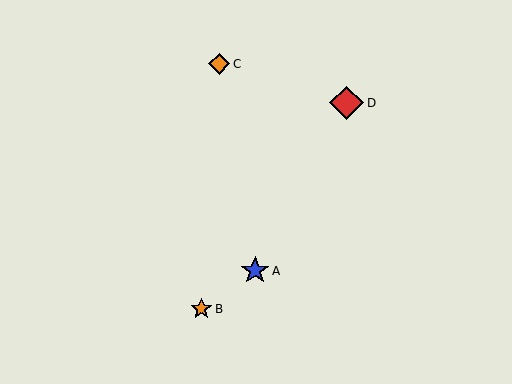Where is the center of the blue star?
The center of the blue star is at (255, 271).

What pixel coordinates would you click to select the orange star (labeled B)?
Click at (201, 309) to select the orange star B.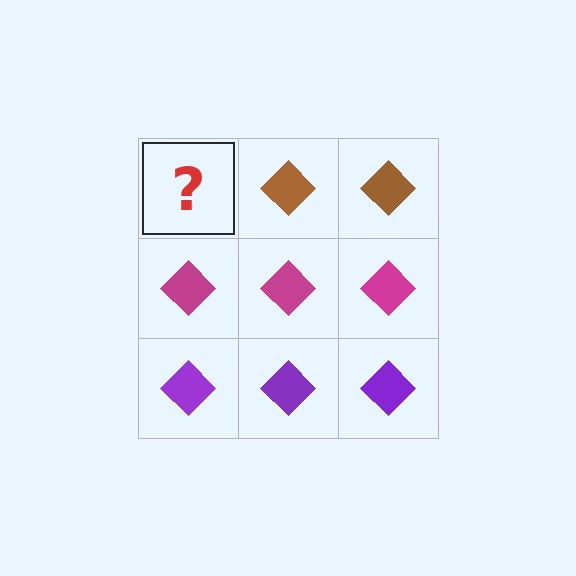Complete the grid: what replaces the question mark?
The question mark should be replaced with a brown diamond.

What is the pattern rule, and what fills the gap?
The rule is that each row has a consistent color. The gap should be filled with a brown diamond.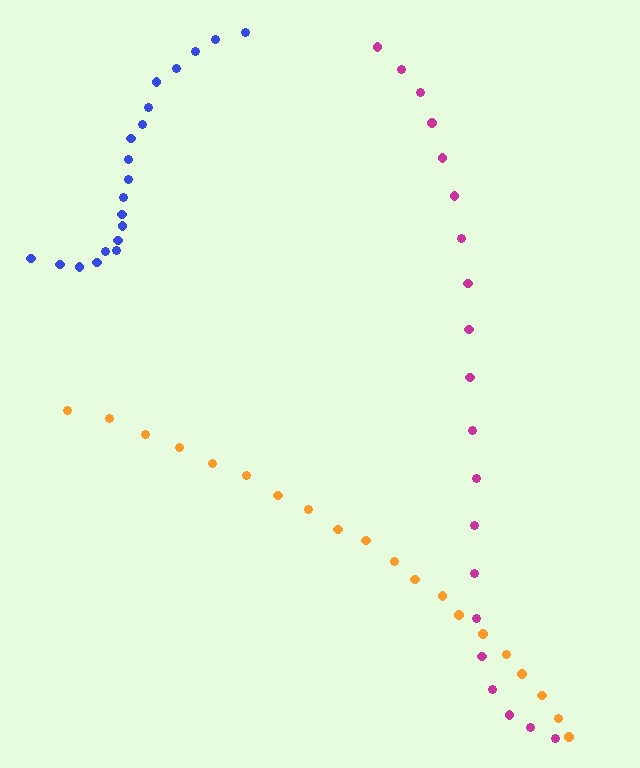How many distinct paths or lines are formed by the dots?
There are 3 distinct paths.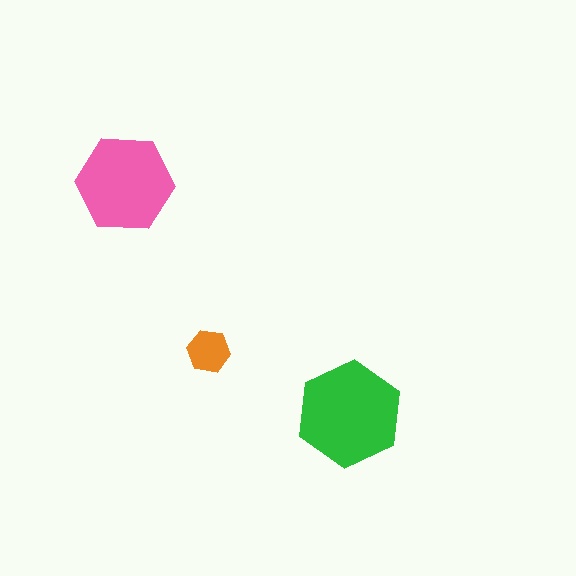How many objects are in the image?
There are 3 objects in the image.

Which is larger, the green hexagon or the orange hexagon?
The green one.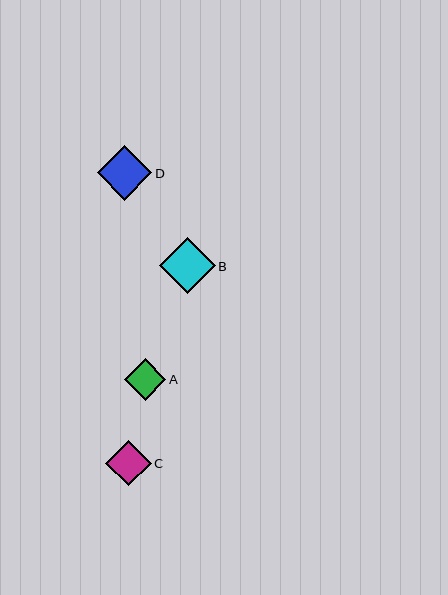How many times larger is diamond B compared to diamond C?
Diamond B is approximately 1.2 times the size of diamond C.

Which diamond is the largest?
Diamond B is the largest with a size of approximately 56 pixels.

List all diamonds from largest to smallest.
From largest to smallest: B, D, C, A.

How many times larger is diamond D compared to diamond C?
Diamond D is approximately 1.2 times the size of diamond C.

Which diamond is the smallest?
Diamond A is the smallest with a size of approximately 42 pixels.